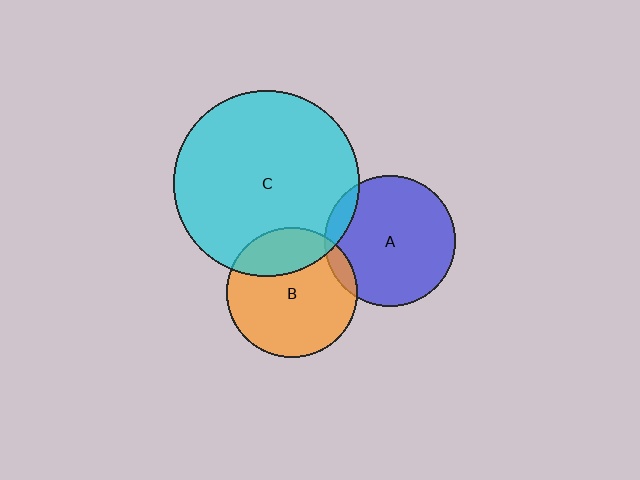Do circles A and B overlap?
Yes.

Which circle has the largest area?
Circle C (cyan).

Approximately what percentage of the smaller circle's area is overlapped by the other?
Approximately 5%.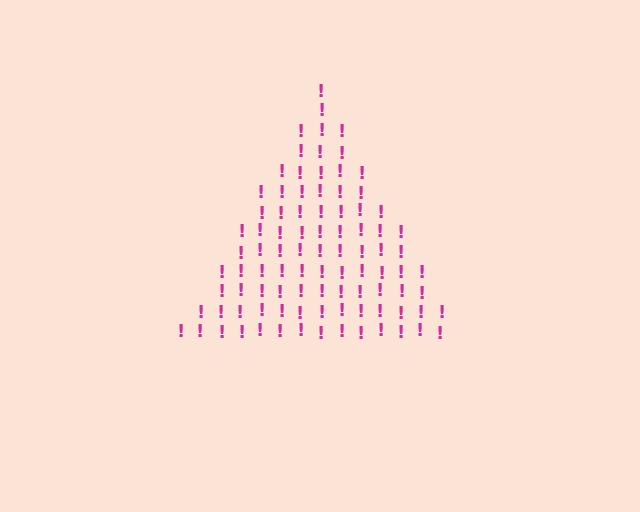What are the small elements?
The small elements are exclamation marks.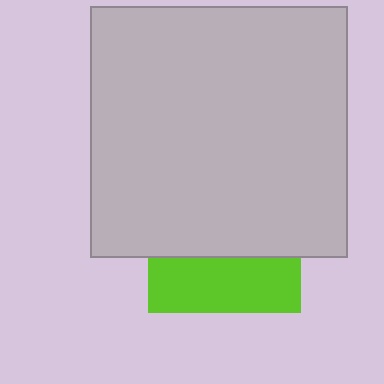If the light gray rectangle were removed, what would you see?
You would see the complete lime square.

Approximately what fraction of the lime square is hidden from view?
Roughly 64% of the lime square is hidden behind the light gray rectangle.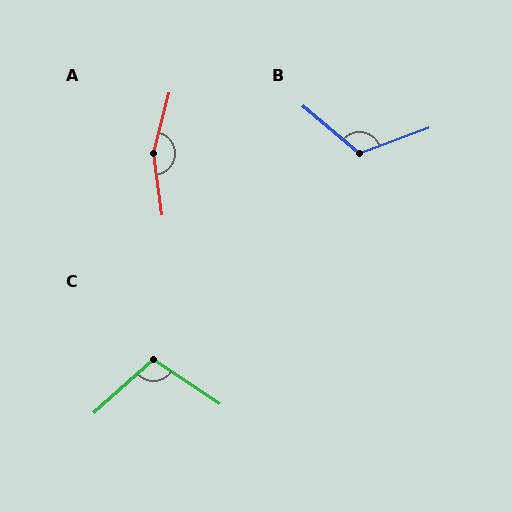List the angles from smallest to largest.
C (105°), B (120°), A (158°).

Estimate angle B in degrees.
Approximately 120 degrees.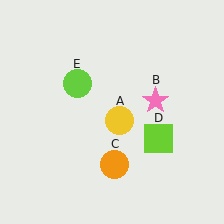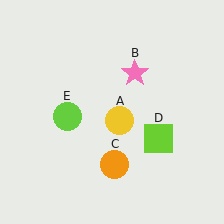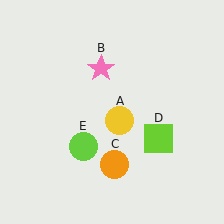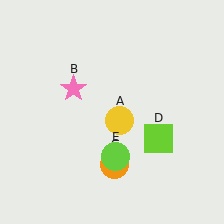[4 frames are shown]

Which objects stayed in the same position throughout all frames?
Yellow circle (object A) and orange circle (object C) and lime square (object D) remained stationary.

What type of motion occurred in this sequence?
The pink star (object B), lime circle (object E) rotated counterclockwise around the center of the scene.